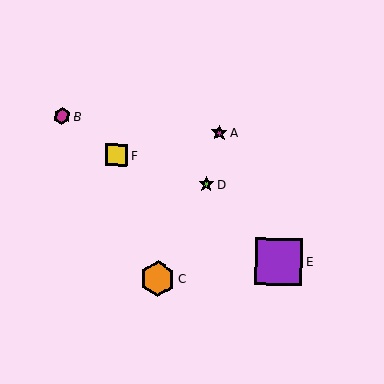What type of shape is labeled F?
Shape F is a yellow square.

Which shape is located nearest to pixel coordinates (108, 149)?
The yellow square (labeled F) at (116, 155) is nearest to that location.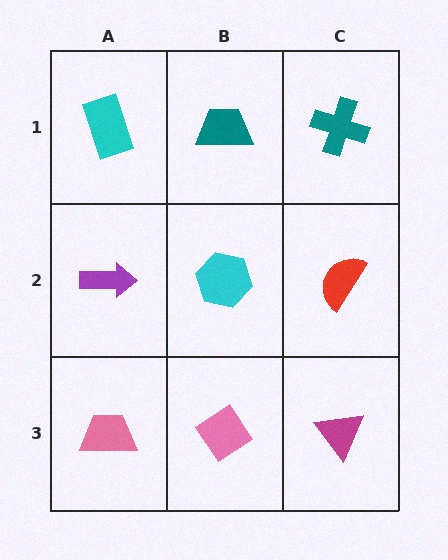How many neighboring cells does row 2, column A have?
3.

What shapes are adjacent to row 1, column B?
A cyan hexagon (row 2, column B), a cyan rectangle (row 1, column A), a teal cross (row 1, column C).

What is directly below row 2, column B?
A pink diamond.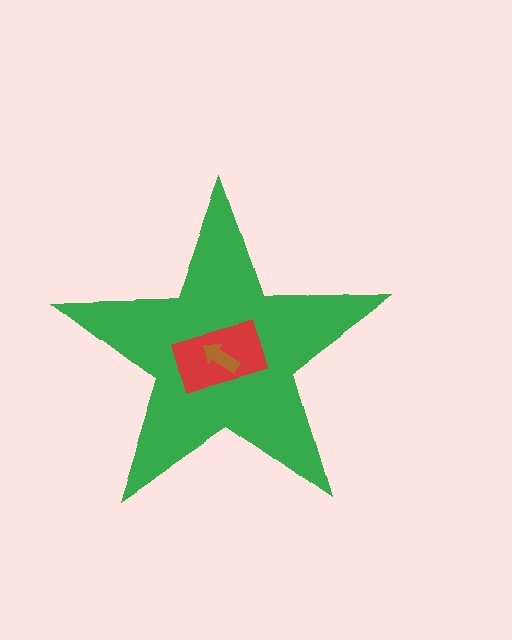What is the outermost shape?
The green star.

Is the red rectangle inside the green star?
Yes.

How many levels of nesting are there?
3.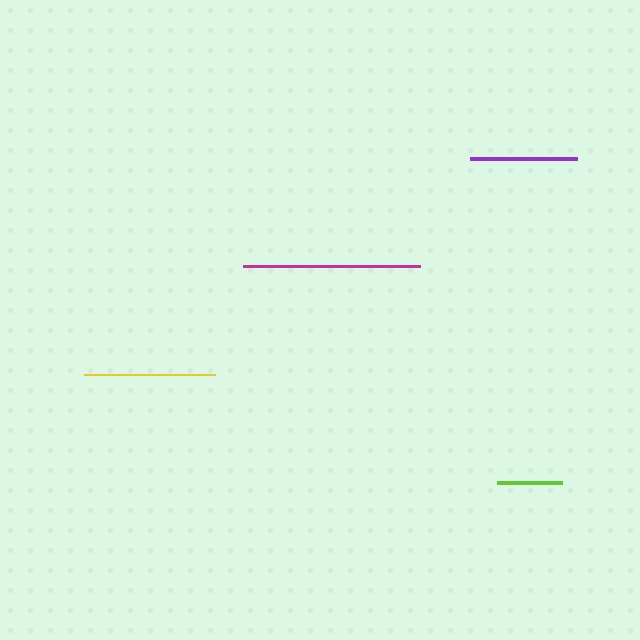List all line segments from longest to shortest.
From longest to shortest: magenta, yellow, purple, lime.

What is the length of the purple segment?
The purple segment is approximately 108 pixels long.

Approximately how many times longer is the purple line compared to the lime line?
The purple line is approximately 1.7 times the length of the lime line.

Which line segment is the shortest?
The lime line is the shortest at approximately 65 pixels.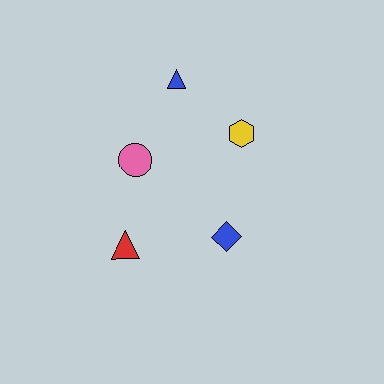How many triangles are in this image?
There are 2 triangles.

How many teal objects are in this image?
There are no teal objects.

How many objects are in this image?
There are 5 objects.